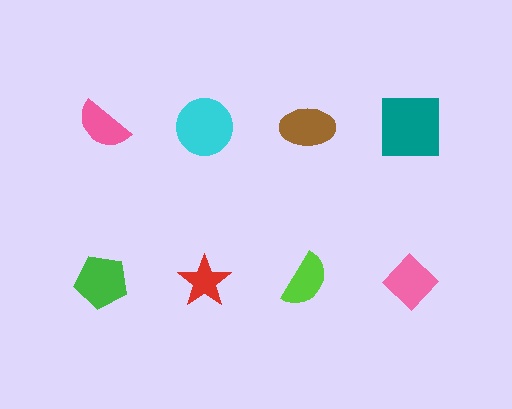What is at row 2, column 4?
A pink diamond.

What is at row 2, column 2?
A red star.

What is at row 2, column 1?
A green pentagon.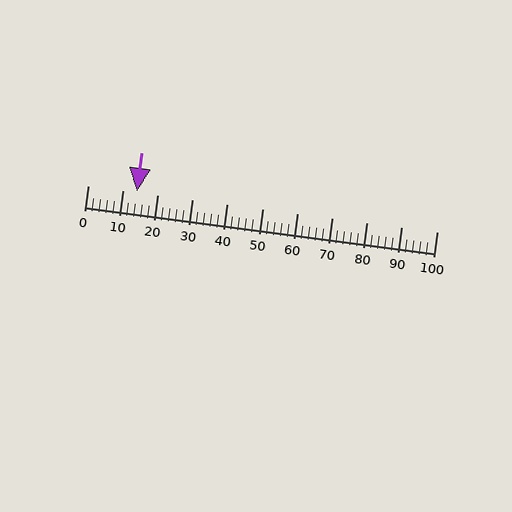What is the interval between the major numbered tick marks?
The major tick marks are spaced 10 units apart.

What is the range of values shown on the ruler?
The ruler shows values from 0 to 100.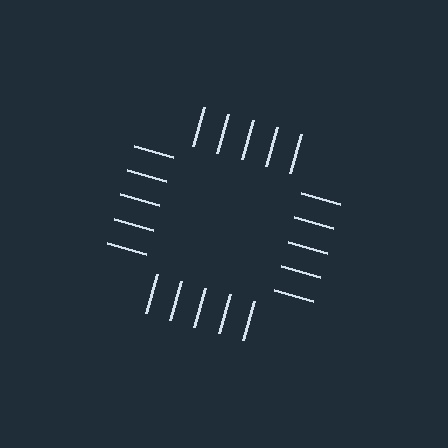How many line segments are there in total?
20 — 5 along each of the 4 edges.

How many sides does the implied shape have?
4 sides — the line-ends trace a square.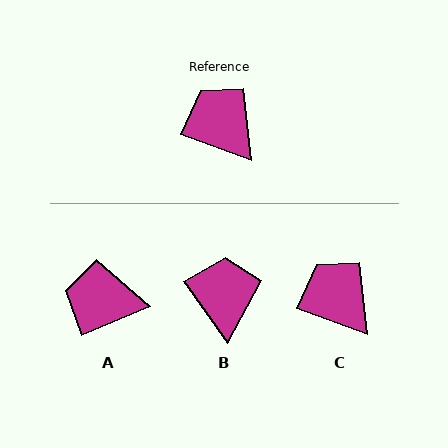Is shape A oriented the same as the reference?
No, it is off by about 42 degrees.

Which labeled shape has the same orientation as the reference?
C.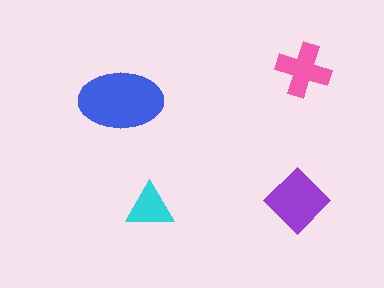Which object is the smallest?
The cyan triangle.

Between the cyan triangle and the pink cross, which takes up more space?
The pink cross.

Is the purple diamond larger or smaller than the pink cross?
Larger.